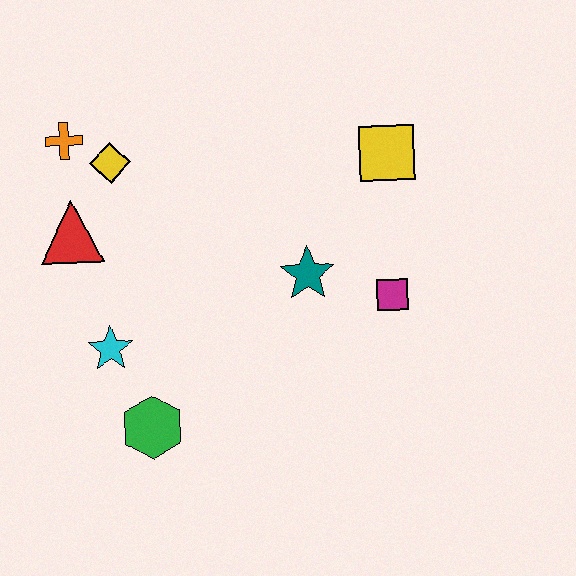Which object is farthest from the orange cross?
The magenta square is farthest from the orange cross.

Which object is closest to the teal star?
The magenta square is closest to the teal star.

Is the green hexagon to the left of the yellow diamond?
No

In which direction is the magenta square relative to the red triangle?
The magenta square is to the right of the red triangle.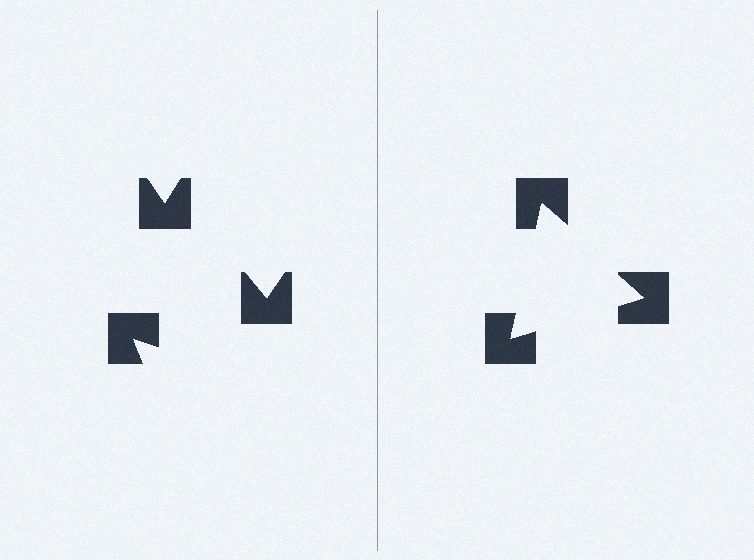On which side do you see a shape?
An illusory triangle appears on the right side. On the left side the wedge cuts are rotated, so no coherent shape forms.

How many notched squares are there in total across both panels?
6 — 3 on each side.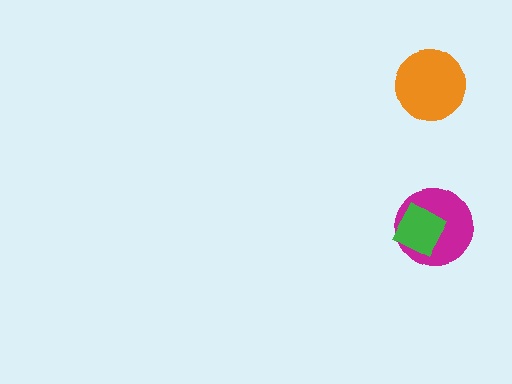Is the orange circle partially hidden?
No, no other shape covers it.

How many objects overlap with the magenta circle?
1 object overlaps with the magenta circle.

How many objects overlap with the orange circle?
0 objects overlap with the orange circle.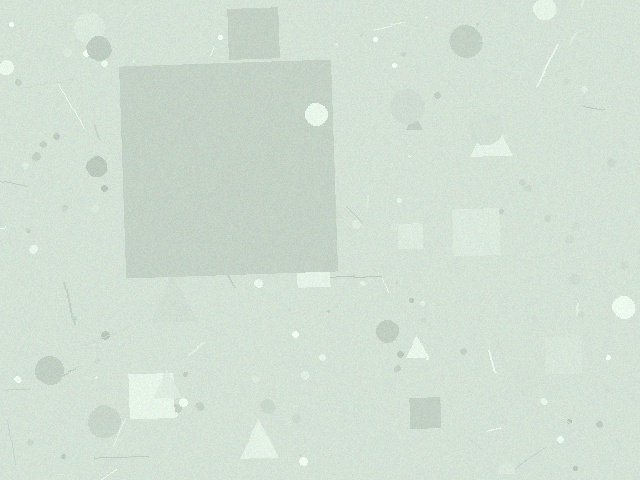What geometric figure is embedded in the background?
A square is embedded in the background.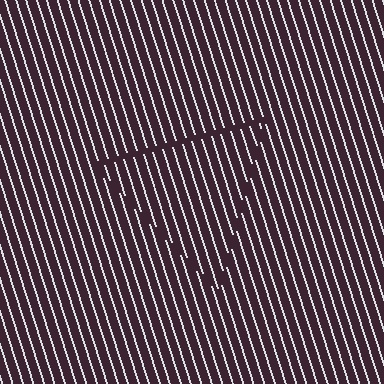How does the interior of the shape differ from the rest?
The interior of the shape contains the same grating, shifted by half a period — the contour is defined by the phase discontinuity where line-ends from the inner and outer gratings abut.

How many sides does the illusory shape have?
3 sides — the line-ends trace a triangle.